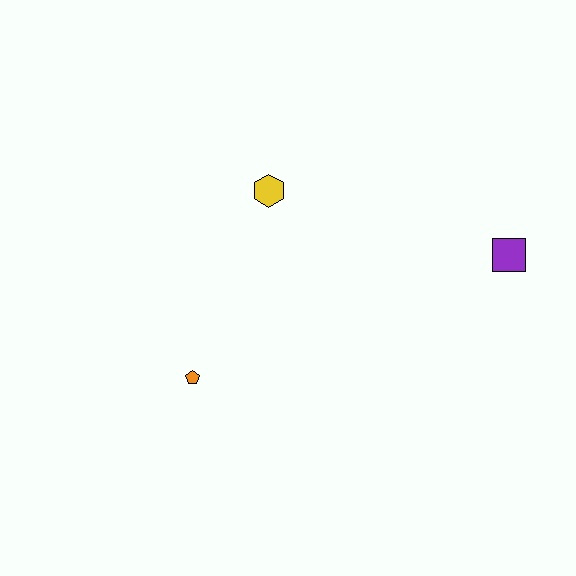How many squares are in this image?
There is 1 square.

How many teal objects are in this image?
There are no teal objects.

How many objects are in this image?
There are 3 objects.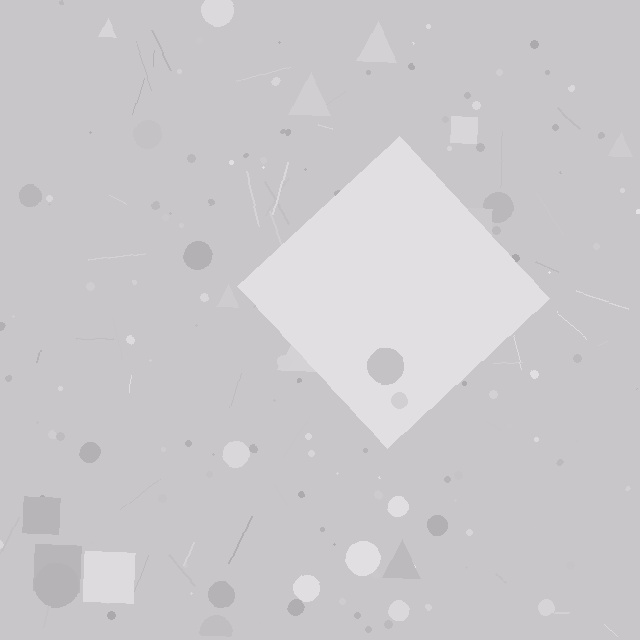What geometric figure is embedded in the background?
A diamond is embedded in the background.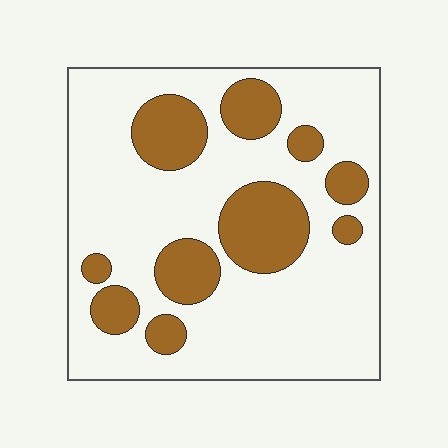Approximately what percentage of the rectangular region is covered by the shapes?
Approximately 25%.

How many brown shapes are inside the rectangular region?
10.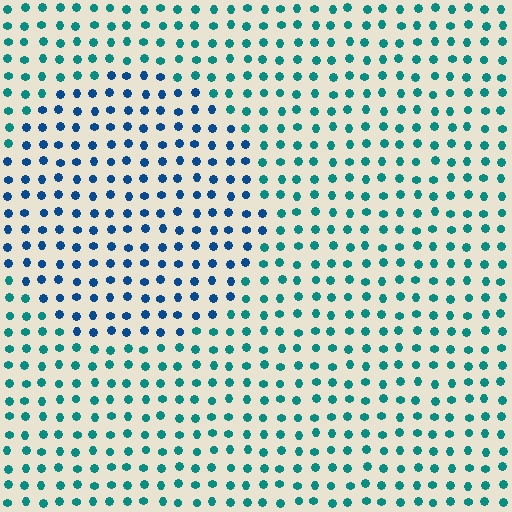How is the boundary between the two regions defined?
The boundary is defined purely by a slight shift in hue (about 37 degrees). Spacing, size, and orientation are identical on both sides.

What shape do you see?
I see a circle.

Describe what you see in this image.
The image is filled with small teal elements in a uniform arrangement. A circle-shaped region is visible where the elements are tinted to a slightly different hue, forming a subtle color boundary.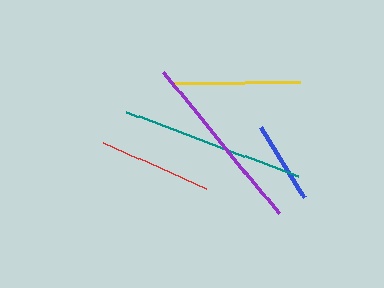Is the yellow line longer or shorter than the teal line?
The teal line is longer than the yellow line.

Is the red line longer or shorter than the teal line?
The teal line is longer than the red line.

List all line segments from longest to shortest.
From longest to shortest: teal, purple, yellow, red, blue.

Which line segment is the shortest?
The blue line is the shortest at approximately 82 pixels.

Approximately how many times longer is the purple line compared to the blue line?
The purple line is approximately 2.2 times the length of the blue line.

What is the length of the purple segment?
The purple segment is approximately 181 pixels long.